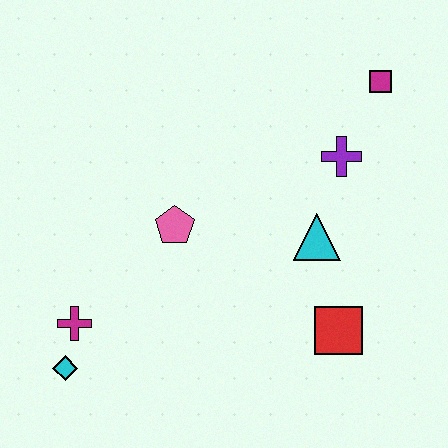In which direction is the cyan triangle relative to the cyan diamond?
The cyan triangle is to the right of the cyan diamond.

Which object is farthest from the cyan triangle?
The cyan diamond is farthest from the cyan triangle.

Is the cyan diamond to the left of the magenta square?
Yes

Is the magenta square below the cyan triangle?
No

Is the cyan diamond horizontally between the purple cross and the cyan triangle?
No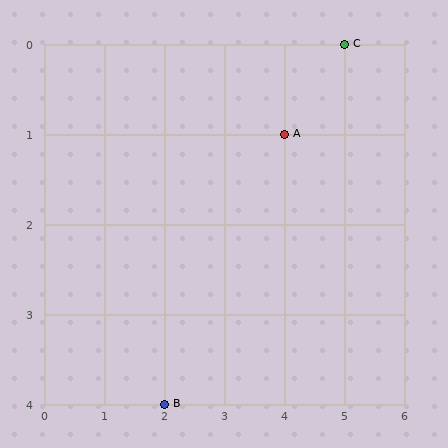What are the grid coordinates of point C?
Point C is at grid coordinates (5, 0).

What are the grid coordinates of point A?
Point A is at grid coordinates (4, 1).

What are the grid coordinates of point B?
Point B is at grid coordinates (2, 4).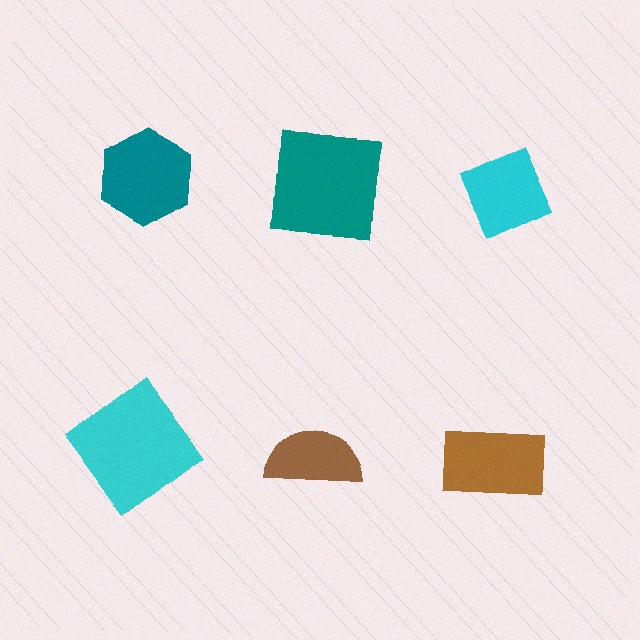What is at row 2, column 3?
A brown rectangle.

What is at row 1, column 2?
A teal square.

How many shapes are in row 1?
3 shapes.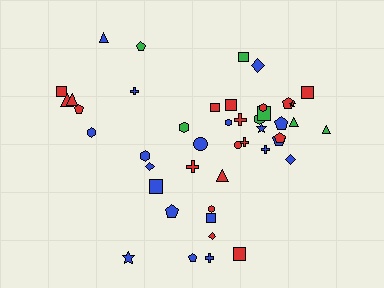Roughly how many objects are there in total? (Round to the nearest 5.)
Roughly 45 objects in total.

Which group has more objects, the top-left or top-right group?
The top-right group.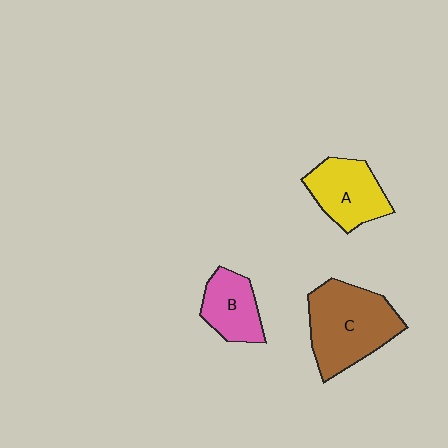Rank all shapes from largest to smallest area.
From largest to smallest: C (brown), A (yellow), B (pink).